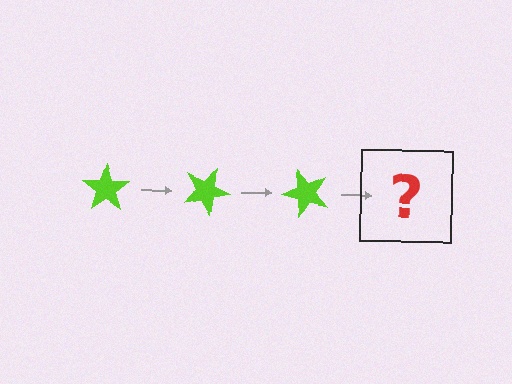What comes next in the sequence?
The next element should be a lime star rotated 75 degrees.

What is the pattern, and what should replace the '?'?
The pattern is that the star rotates 25 degrees each step. The '?' should be a lime star rotated 75 degrees.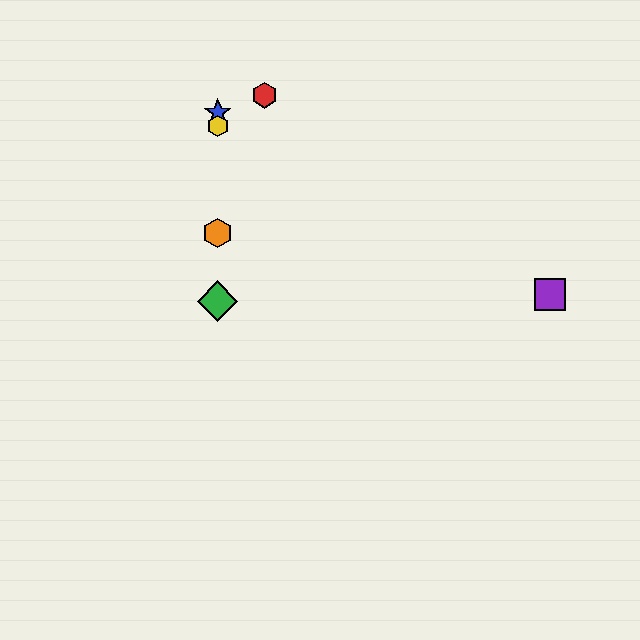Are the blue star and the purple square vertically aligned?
No, the blue star is at x≈218 and the purple square is at x≈550.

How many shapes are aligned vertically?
4 shapes (the blue star, the green diamond, the yellow hexagon, the orange hexagon) are aligned vertically.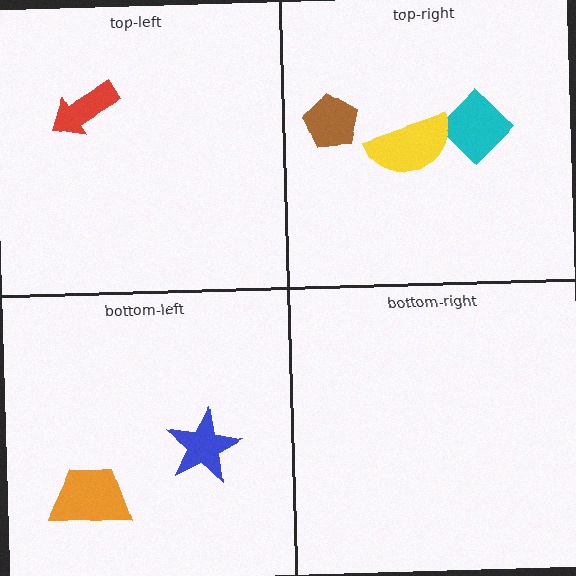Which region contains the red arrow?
The top-left region.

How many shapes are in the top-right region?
3.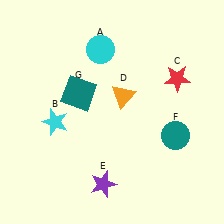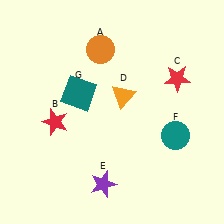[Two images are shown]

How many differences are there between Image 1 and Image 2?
There are 2 differences between the two images.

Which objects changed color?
A changed from cyan to orange. B changed from cyan to red.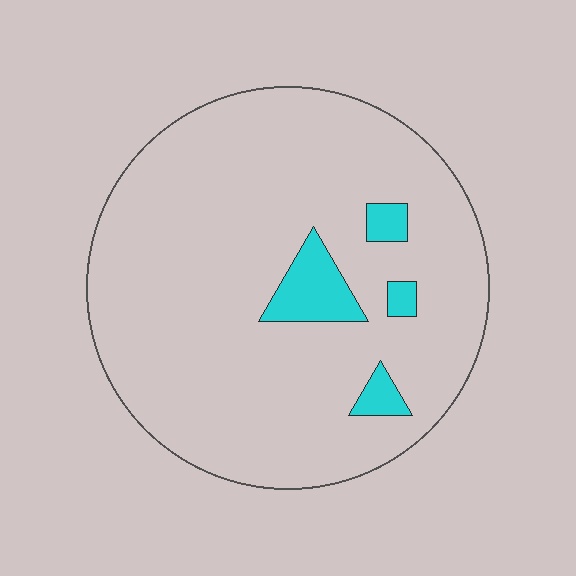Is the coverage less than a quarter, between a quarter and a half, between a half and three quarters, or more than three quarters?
Less than a quarter.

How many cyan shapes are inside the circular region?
4.